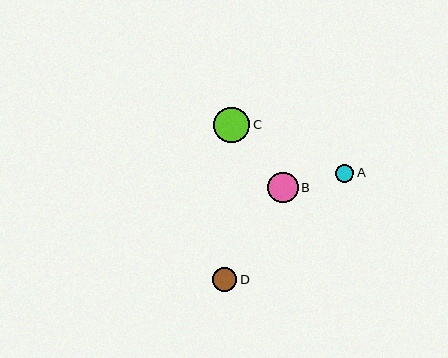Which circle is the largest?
Circle C is the largest with a size of approximately 36 pixels.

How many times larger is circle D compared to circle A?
Circle D is approximately 1.4 times the size of circle A.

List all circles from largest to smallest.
From largest to smallest: C, B, D, A.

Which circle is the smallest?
Circle A is the smallest with a size of approximately 18 pixels.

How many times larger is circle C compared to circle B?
Circle C is approximately 1.2 times the size of circle B.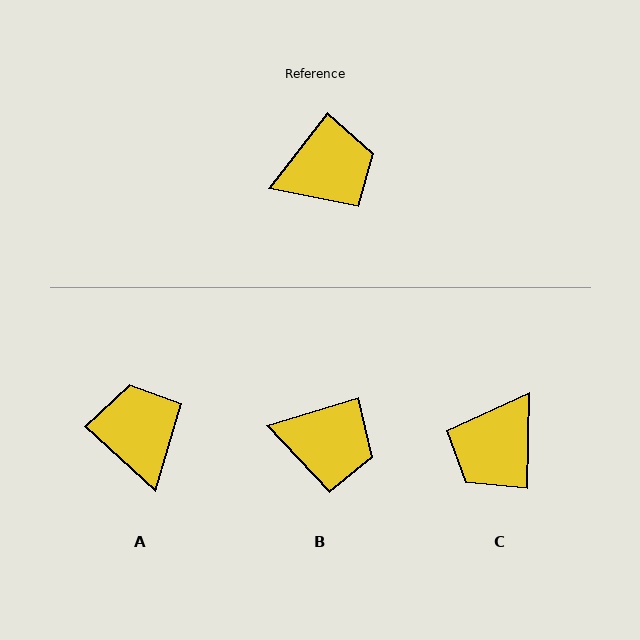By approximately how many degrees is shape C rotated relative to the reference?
Approximately 144 degrees clockwise.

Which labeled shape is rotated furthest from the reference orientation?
C, about 144 degrees away.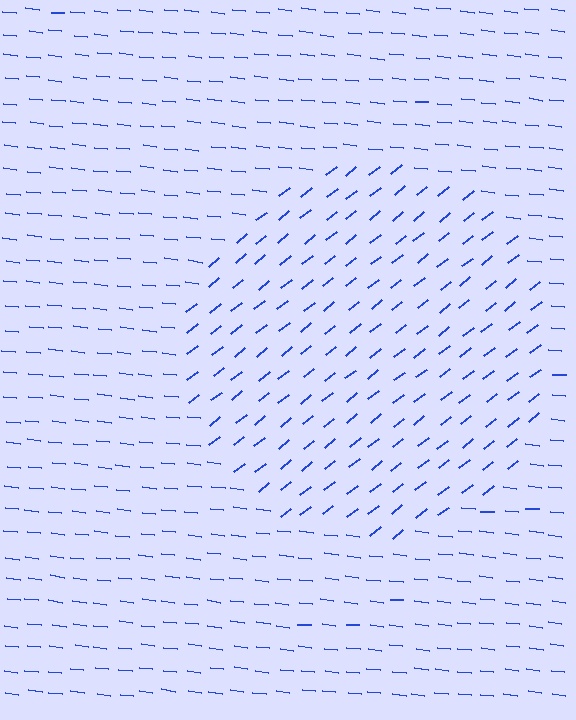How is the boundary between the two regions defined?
The boundary is defined purely by a change in line orientation (approximately 45 degrees difference). All lines are the same color and thickness.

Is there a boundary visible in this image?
Yes, there is a texture boundary formed by a change in line orientation.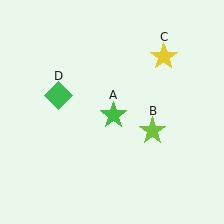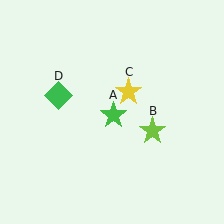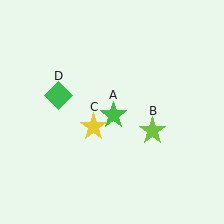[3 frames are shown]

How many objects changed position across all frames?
1 object changed position: yellow star (object C).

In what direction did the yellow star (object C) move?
The yellow star (object C) moved down and to the left.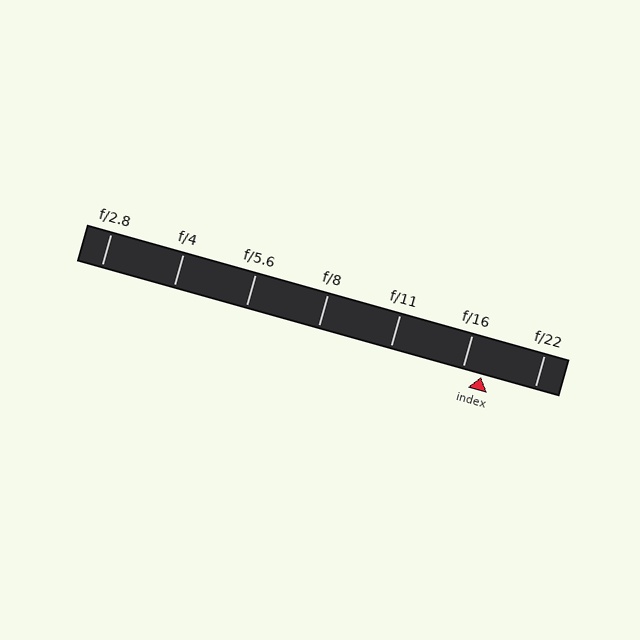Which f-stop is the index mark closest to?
The index mark is closest to f/16.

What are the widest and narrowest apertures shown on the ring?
The widest aperture shown is f/2.8 and the narrowest is f/22.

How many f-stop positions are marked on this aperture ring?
There are 7 f-stop positions marked.